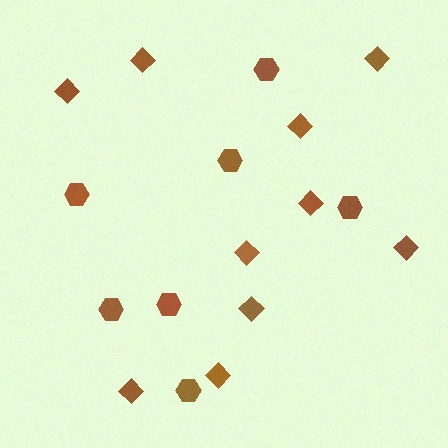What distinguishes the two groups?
There are 2 groups: one group of diamonds (10) and one group of hexagons (7).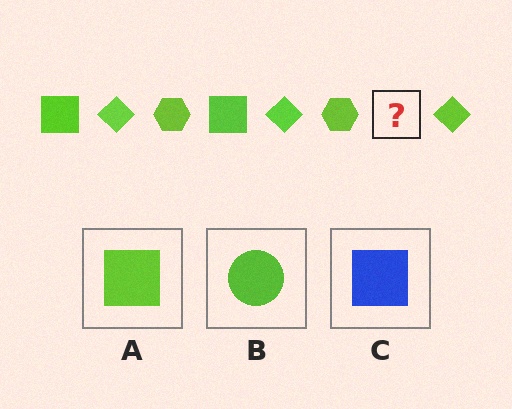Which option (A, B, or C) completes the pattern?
A.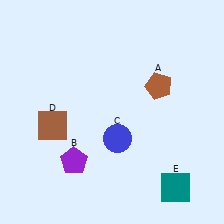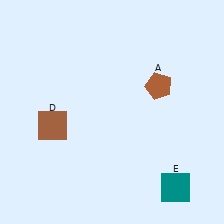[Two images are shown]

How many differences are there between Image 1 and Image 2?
There are 2 differences between the two images.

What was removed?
The blue circle (C), the purple pentagon (B) were removed in Image 2.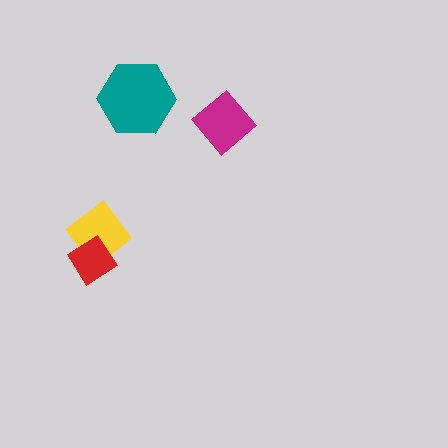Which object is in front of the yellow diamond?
The red diamond is in front of the yellow diamond.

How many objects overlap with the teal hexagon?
0 objects overlap with the teal hexagon.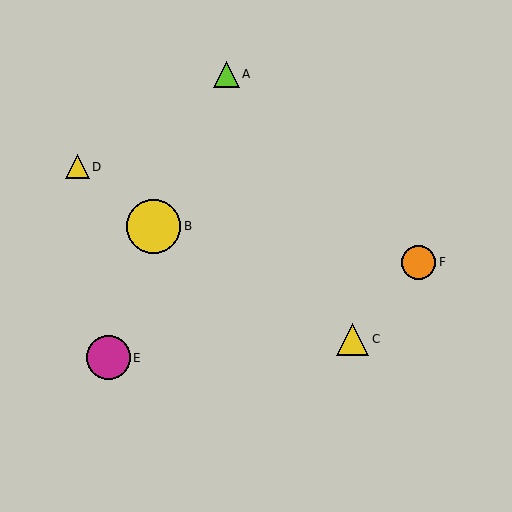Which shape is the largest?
The yellow circle (labeled B) is the largest.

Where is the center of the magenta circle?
The center of the magenta circle is at (108, 358).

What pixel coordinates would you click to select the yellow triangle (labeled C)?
Click at (353, 339) to select the yellow triangle C.